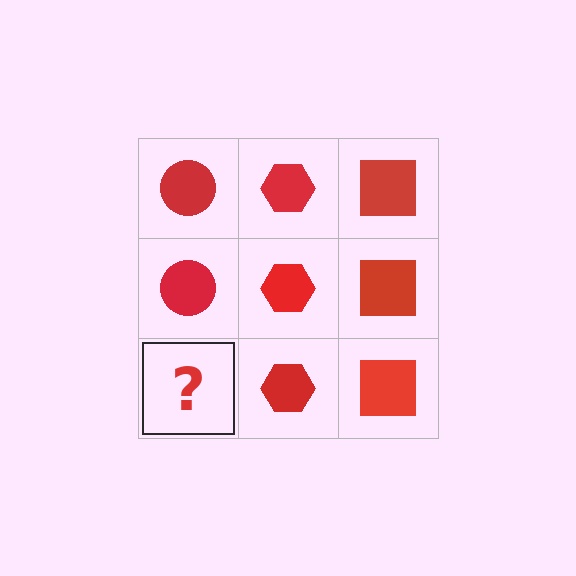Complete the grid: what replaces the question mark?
The question mark should be replaced with a red circle.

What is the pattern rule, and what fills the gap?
The rule is that each column has a consistent shape. The gap should be filled with a red circle.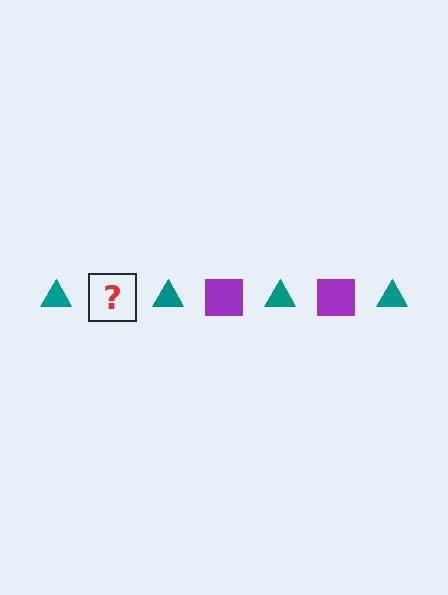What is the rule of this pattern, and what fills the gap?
The rule is that the pattern alternates between teal triangle and purple square. The gap should be filled with a purple square.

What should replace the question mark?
The question mark should be replaced with a purple square.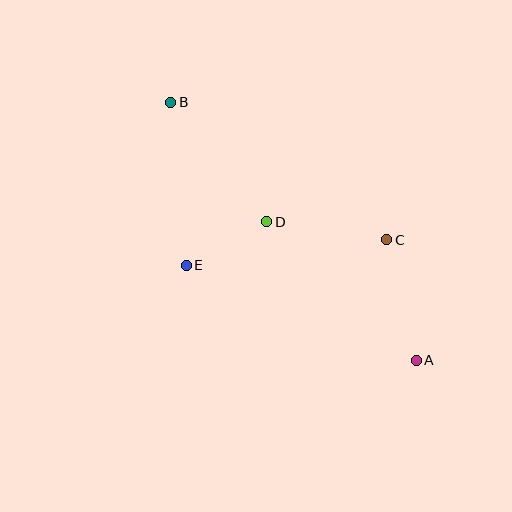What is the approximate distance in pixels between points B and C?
The distance between B and C is approximately 256 pixels.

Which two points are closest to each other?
Points D and E are closest to each other.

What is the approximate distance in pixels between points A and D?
The distance between A and D is approximately 204 pixels.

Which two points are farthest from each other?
Points A and B are farthest from each other.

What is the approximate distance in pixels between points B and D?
The distance between B and D is approximately 154 pixels.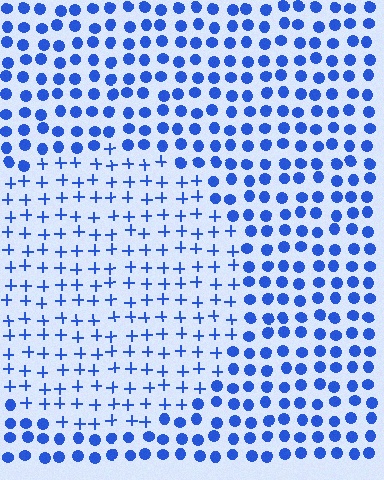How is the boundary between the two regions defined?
The boundary is defined by a change in element shape: plus signs inside vs. circles outside. All elements share the same color and spacing.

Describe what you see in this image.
The image is filled with small blue elements arranged in a uniform grid. A circle-shaped region contains plus signs, while the surrounding area contains circles. The boundary is defined purely by the change in element shape.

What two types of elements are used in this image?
The image uses plus signs inside the circle region and circles outside it.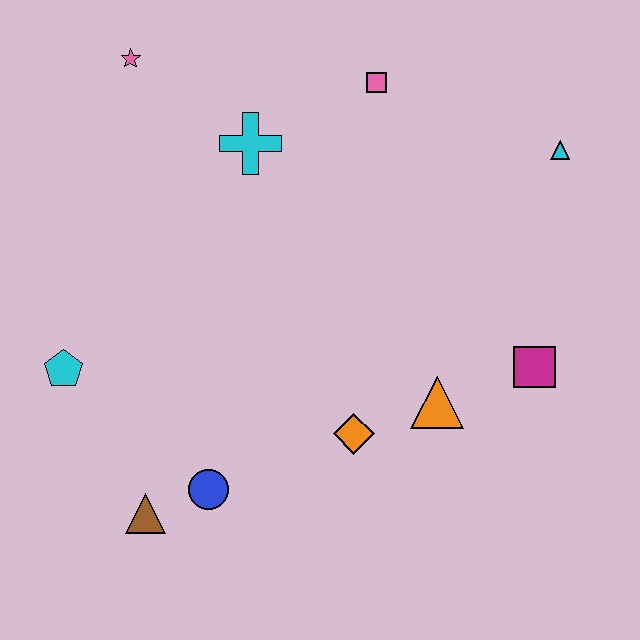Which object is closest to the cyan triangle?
The pink square is closest to the cyan triangle.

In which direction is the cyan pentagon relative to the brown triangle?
The cyan pentagon is above the brown triangle.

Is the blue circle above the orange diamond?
No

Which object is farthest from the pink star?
The magenta square is farthest from the pink star.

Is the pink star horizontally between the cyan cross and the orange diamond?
No